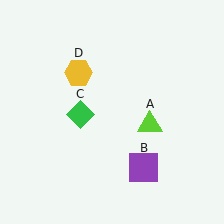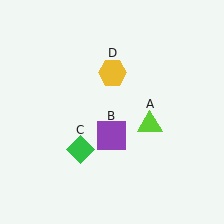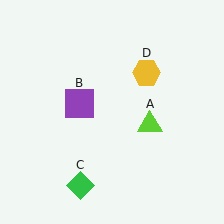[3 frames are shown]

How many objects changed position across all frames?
3 objects changed position: purple square (object B), green diamond (object C), yellow hexagon (object D).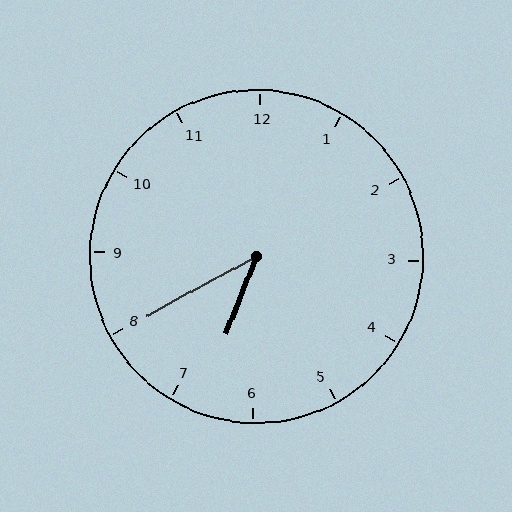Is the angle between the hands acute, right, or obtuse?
It is acute.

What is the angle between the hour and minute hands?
Approximately 40 degrees.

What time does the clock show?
6:40.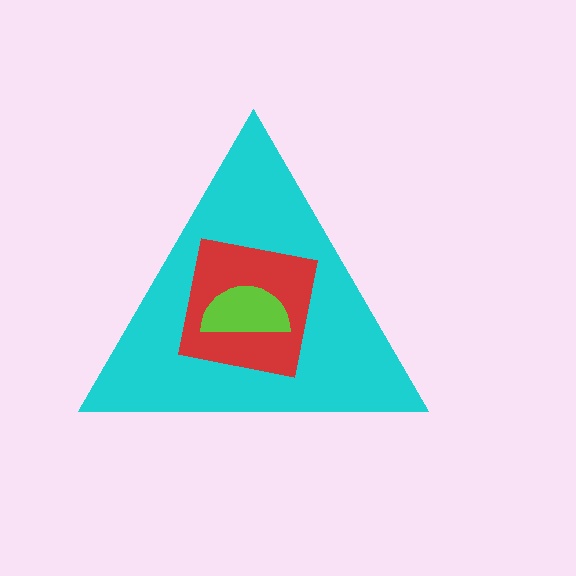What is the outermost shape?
The cyan triangle.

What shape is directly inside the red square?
The lime semicircle.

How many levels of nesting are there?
3.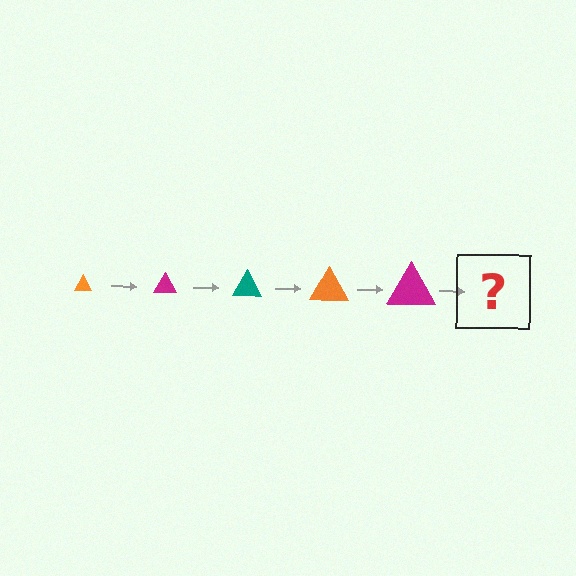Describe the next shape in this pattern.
It should be a teal triangle, larger than the previous one.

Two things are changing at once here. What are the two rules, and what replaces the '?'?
The two rules are that the triangle grows larger each step and the color cycles through orange, magenta, and teal. The '?' should be a teal triangle, larger than the previous one.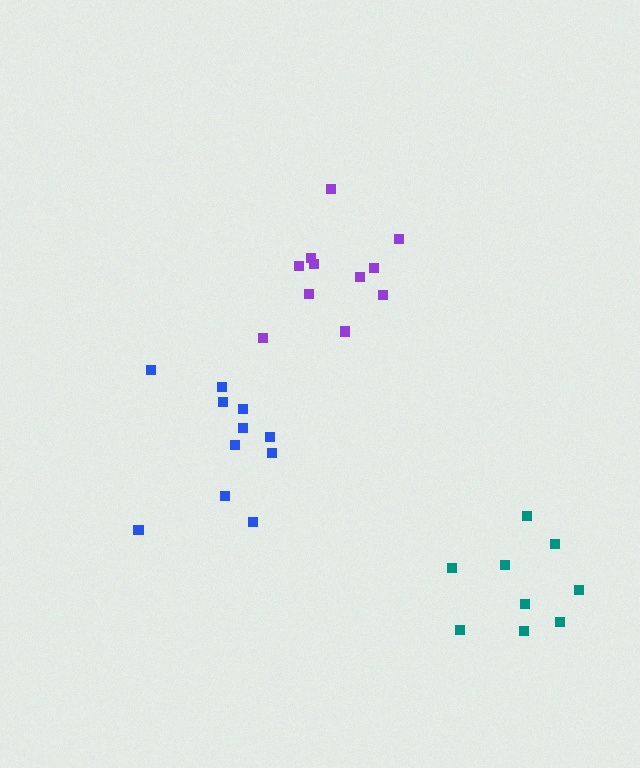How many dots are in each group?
Group 1: 11 dots, Group 2: 11 dots, Group 3: 9 dots (31 total).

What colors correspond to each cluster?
The clusters are colored: purple, blue, teal.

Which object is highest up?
The purple cluster is topmost.